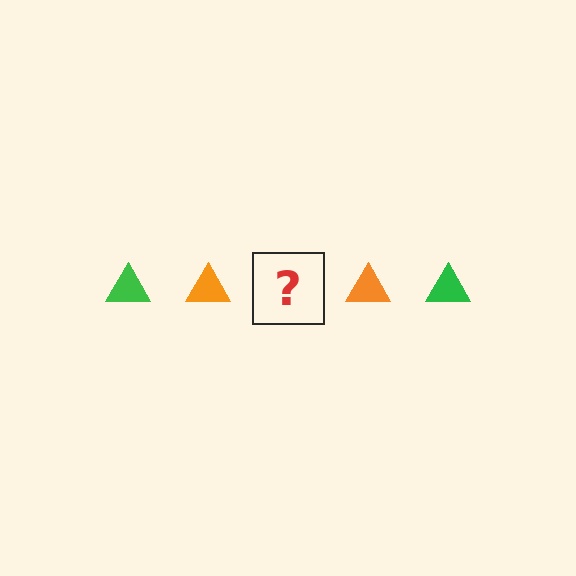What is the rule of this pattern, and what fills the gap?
The rule is that the pattern cycles through green, orange triangles. The gap should be filled with a green triangle.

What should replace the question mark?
The question mark should be replaced with a green triangle.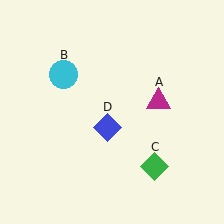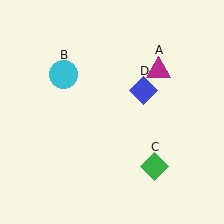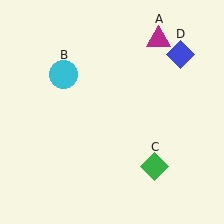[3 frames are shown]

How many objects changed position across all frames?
2 objects changed position: magenta triangle (object A), blue diamond (object D).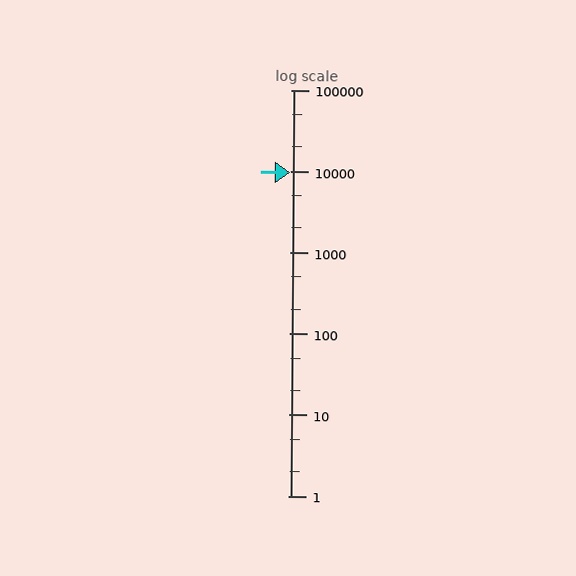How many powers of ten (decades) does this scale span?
The scale spans 5 decades, from 1 to 100000.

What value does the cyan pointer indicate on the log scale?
The pointer indicates approximately 9600.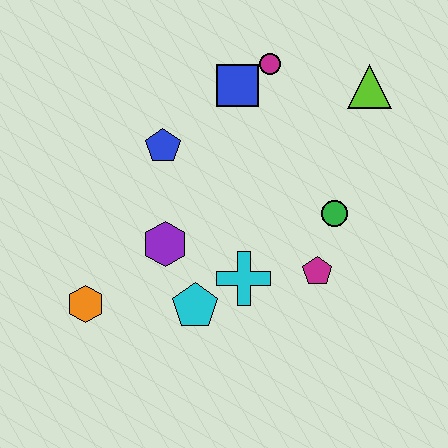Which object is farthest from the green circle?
The orange hexagon is farthest from the green circle.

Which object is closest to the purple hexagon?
The cyan pentagon is closest to the purple hexagon.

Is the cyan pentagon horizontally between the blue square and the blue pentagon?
Yes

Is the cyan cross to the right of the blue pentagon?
Yes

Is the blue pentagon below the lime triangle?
Yes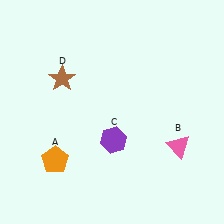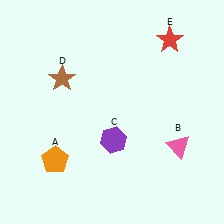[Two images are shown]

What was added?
A red star (E) was added in Image 2.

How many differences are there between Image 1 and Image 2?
There is 1 difference between the two images.